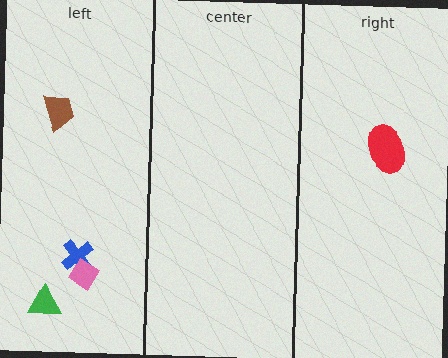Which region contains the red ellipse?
The right region.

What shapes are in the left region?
The blue cross, the green triangle, the brown trapezoid, the pink diamond.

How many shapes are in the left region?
4.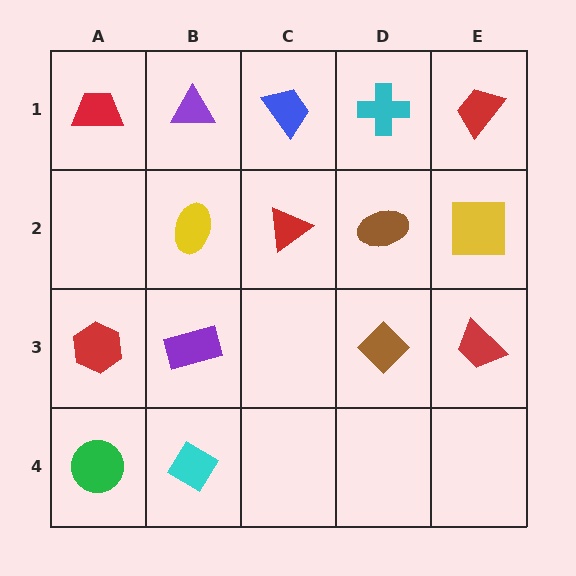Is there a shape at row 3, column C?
No, that cell is empty.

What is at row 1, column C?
A blue trapezoid.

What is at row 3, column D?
A brown diamond.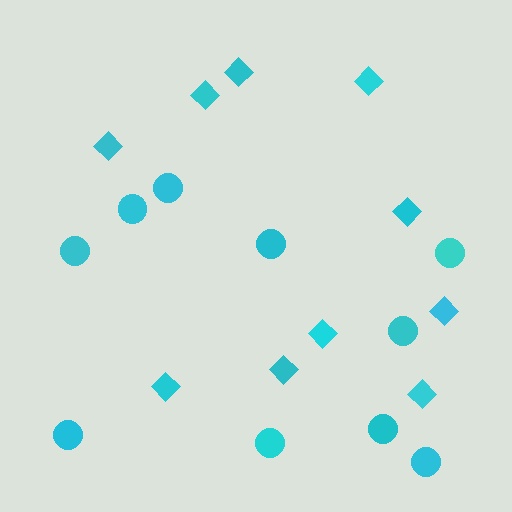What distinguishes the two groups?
There are 2 groups: one group of diamonds (10) and one group of circles (10).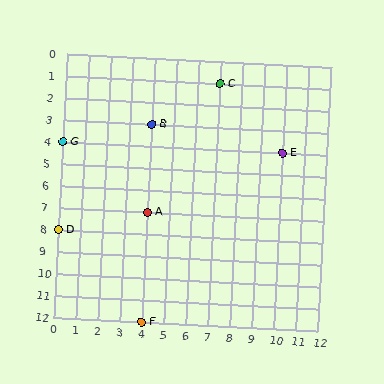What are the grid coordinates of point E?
Point E is at grid coordinates (10, 4).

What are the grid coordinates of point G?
Point G is at grid coordinates (0, 4).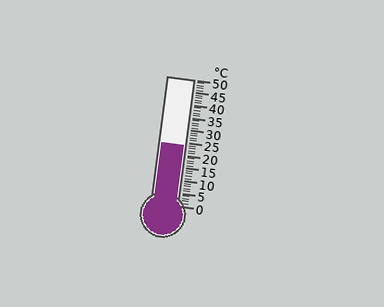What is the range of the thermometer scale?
The thermometer scale ranges from 0°C to 50°C.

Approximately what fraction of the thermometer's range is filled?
The thermometer is filled to approximately 50% of its range.